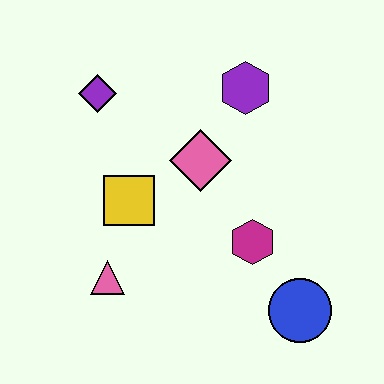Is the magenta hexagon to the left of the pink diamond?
No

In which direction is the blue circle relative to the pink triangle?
The blue circle is to the right of the pink triangle.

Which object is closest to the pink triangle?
The yellow square is closest to the pink triangle.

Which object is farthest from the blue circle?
The purple diamond is farthest from the blue circle.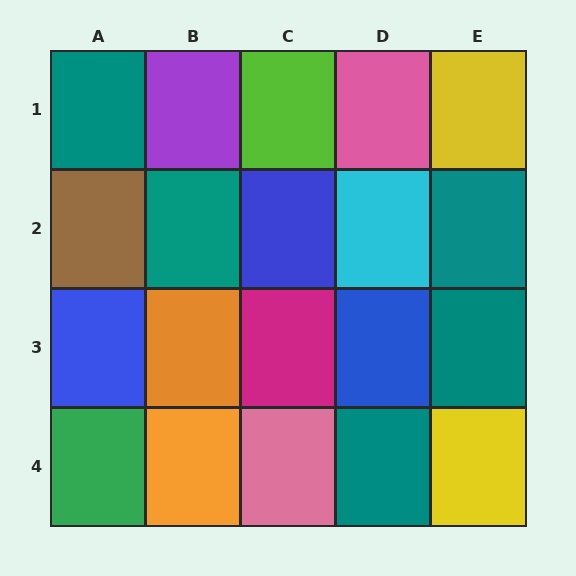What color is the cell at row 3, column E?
Teal.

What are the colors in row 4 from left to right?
Green, orange, pink, teal, yellow.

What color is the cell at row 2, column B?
Teal.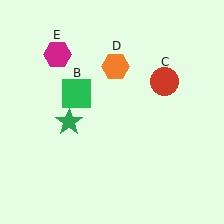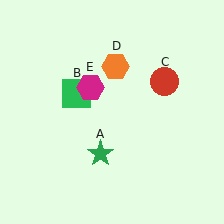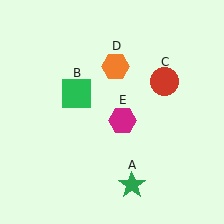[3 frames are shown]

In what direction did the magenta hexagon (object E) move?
The magenta hexagon (object E) moved down and to the right.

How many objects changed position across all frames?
2 objects changed position: green star (object A), magenta hexagon (object E).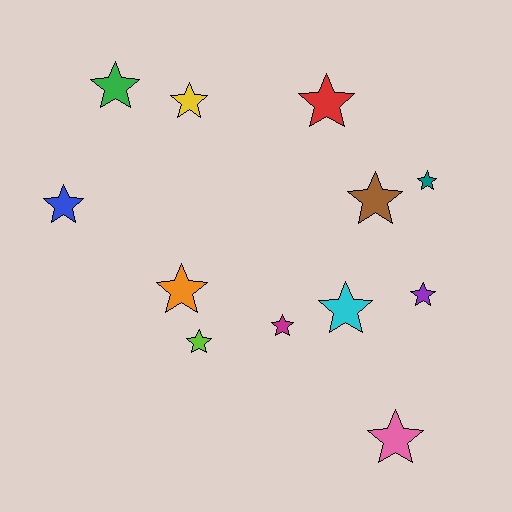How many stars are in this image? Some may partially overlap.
There are 12 stars.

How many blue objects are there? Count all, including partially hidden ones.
There is 1 blue object.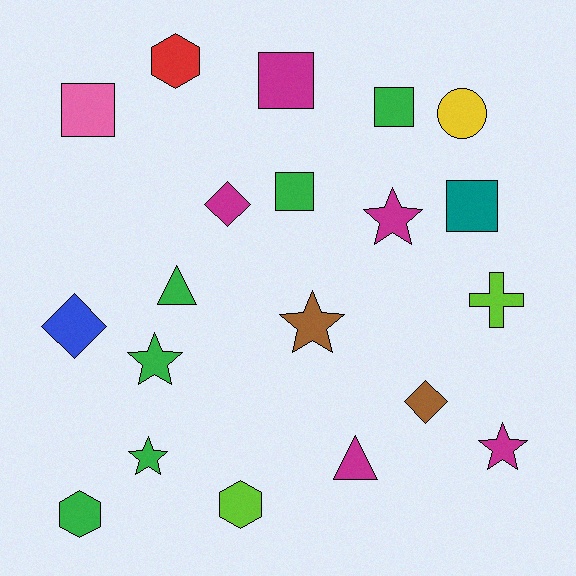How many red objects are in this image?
There is 1 red object.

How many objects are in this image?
There are 20 objects.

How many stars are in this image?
There are 5 stars.